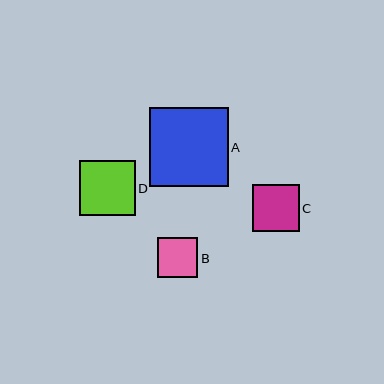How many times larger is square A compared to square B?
Square A is approximately 2.0 times the size of square B.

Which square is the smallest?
Square B is the smallest with a size of approximately 40 pixels.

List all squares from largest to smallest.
From largest to smallest: A, D, C, B.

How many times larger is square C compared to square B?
Square C is approximately 1.2 times the size of square B.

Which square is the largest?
Square A is the largest with a size of approximately 79 pixels.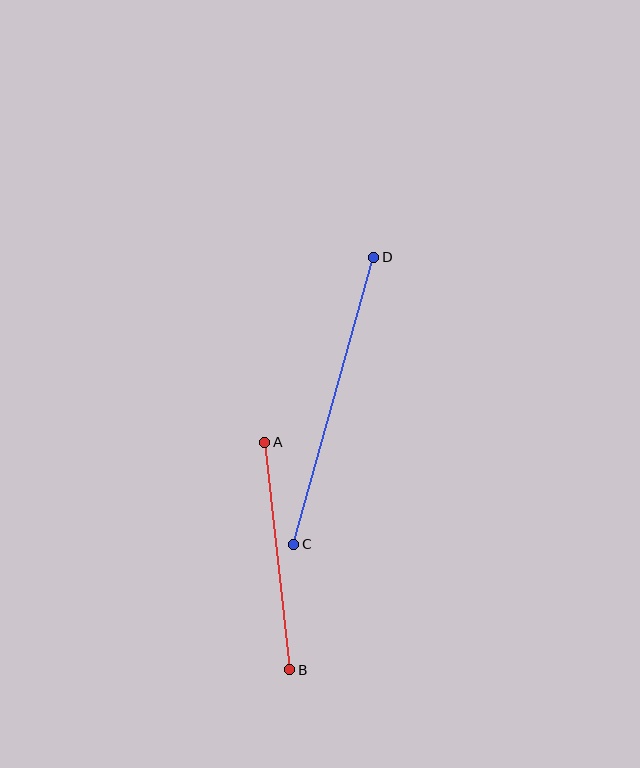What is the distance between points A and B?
The distance is approximately 229 pixels.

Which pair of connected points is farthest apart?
Points C and D are farthest apart.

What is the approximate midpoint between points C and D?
The midpoint is at approximately (334, 401) pixels.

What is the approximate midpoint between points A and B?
The midpoint is at approximately (277, 556) pixels.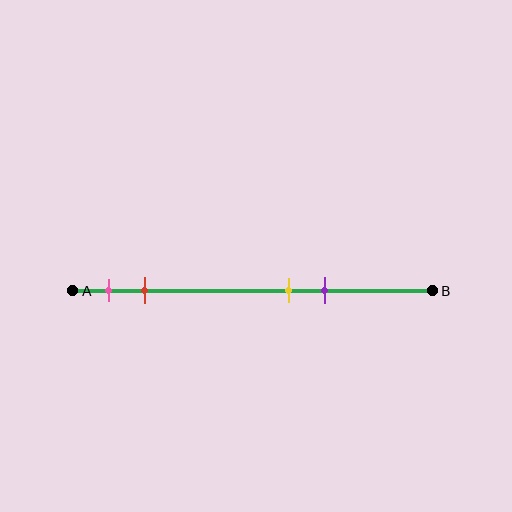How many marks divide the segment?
There are 4 marks dividing the segment.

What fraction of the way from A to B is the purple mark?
The purple mark is approximately 70% (0.7) of the way from A to B.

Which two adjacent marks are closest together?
The yellow and purple marks are the closest adjacent pair.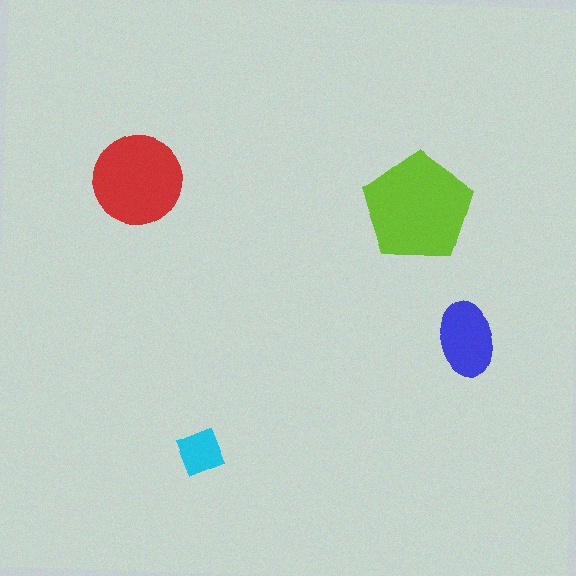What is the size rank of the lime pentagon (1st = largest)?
1st.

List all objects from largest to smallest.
The lime pentagon, the red circle, the blue ellipse, the cyan square.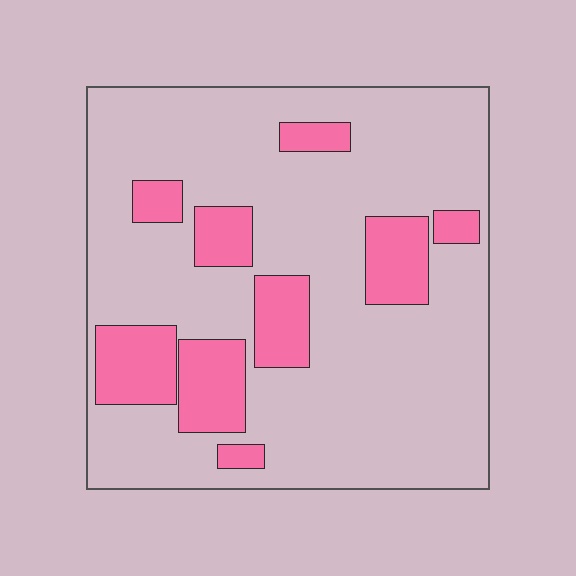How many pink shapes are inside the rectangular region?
9.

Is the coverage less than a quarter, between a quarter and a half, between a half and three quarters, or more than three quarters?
Less than a quarter.